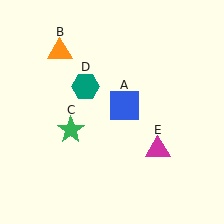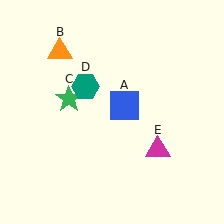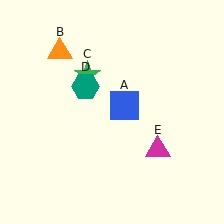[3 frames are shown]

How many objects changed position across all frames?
1 object changed position: green star (object C).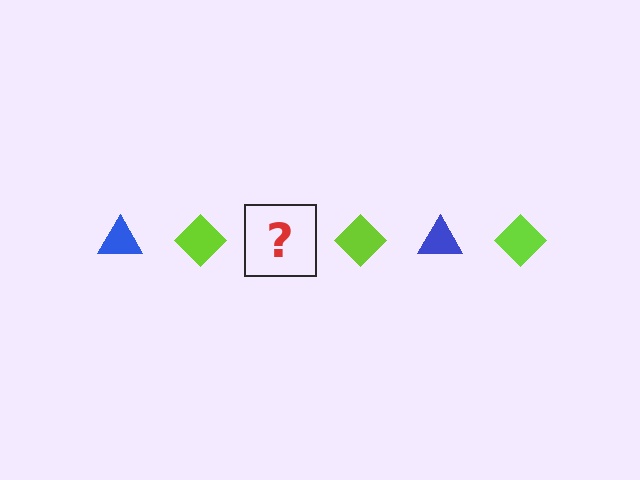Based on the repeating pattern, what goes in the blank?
The blank should be a blue triangle.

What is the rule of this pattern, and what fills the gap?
The rule is that the pattern alternates between blue triangle and lime diamond. The gap should be filled with a blue triangle.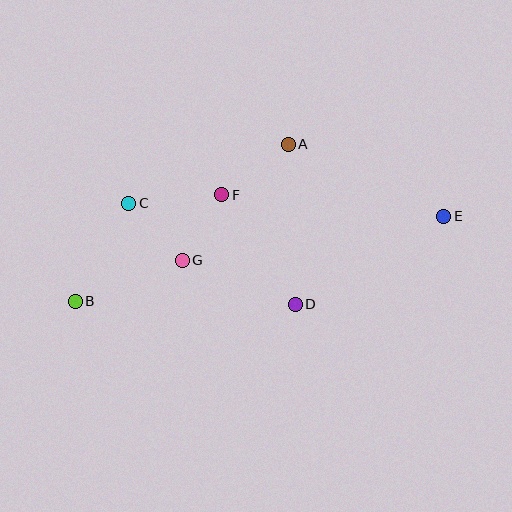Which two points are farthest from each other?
Points B and E are farthest from each other.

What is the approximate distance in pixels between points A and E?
The distance between A and E is approximately 172 pixels.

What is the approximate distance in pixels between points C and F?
The distance between C and F is approximately 93 pixels.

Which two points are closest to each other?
Points F and G are closest to each other.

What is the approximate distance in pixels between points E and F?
The distance between E and F is approximately 223 pixels.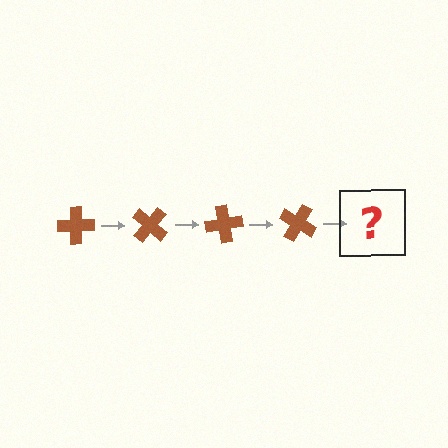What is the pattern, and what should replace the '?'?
The pattern is that the cross rotates 40 degrees each step. The '?' should be a brown cross rotated 160 degrees.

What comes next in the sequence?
The next element should be a brown cross rotated 160 degrees.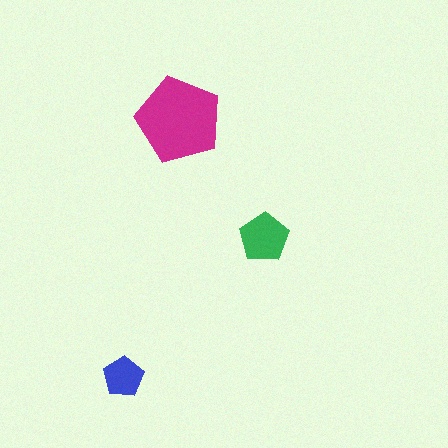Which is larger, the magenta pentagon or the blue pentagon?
The magenta one.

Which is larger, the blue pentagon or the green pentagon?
The green one.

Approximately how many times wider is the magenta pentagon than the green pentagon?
About 1.5 times wider.